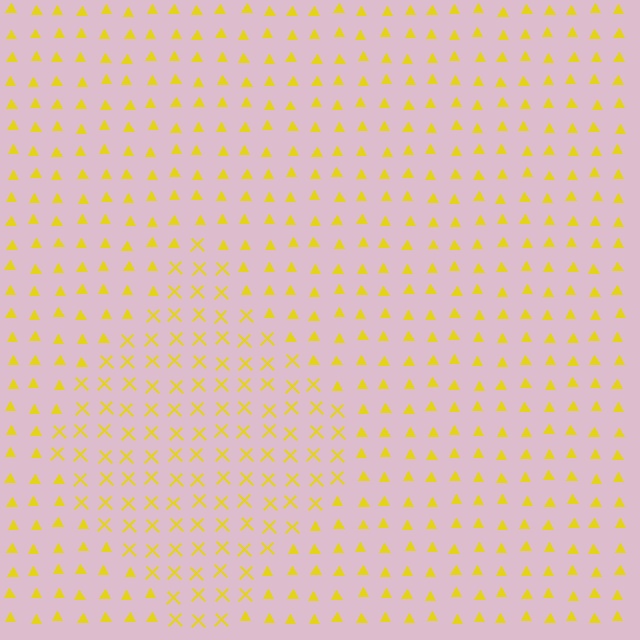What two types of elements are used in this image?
The image uses X marks inside the diamond region and triangles outside it.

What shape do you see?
I see a diamond.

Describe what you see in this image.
The image is filled with small yellow elements arranged in a uniform grid. A diamond-shaped region contains X marks, while the surrounding area contains triangles. The boundary is defined purely by the change in element shape.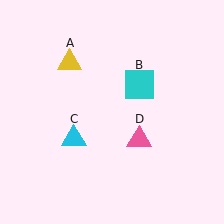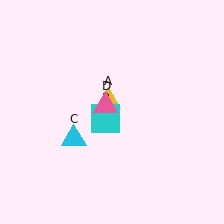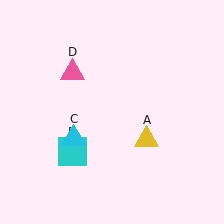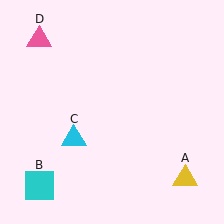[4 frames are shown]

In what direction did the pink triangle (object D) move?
The pink triangle (object D) moved up and to the left.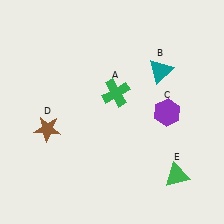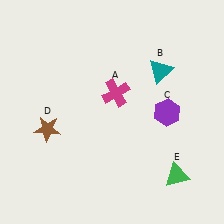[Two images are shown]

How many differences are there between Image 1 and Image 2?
There is 1 difference between the two images.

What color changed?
The cross (A) changed from green in Image 1 to magenta in Image 2.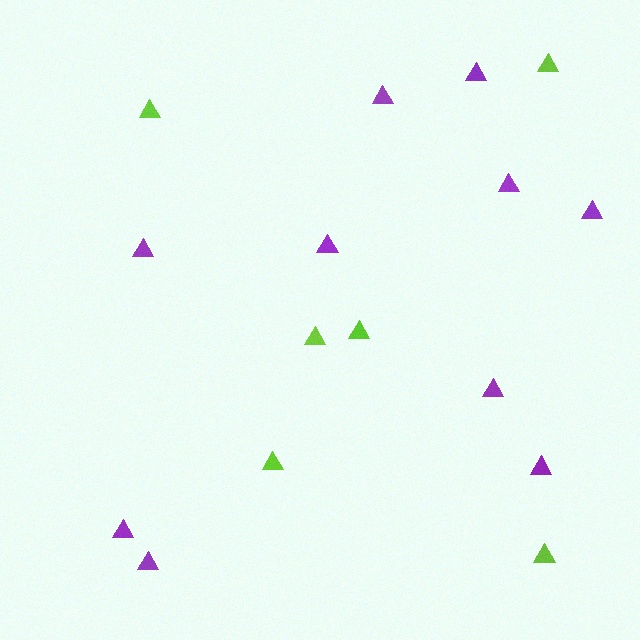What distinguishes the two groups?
There are 2 groups: one group of purple triangles (10) and one group of lime triangles (6).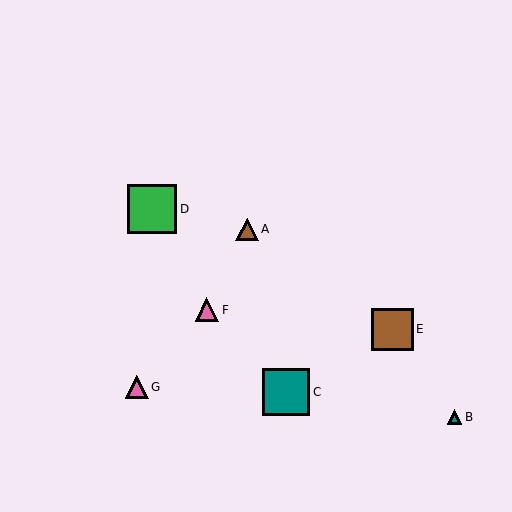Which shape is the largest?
The green square (labeled D) is the largest.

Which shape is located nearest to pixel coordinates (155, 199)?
The green square (labeled D) at (152, 209) is nearest to that location.